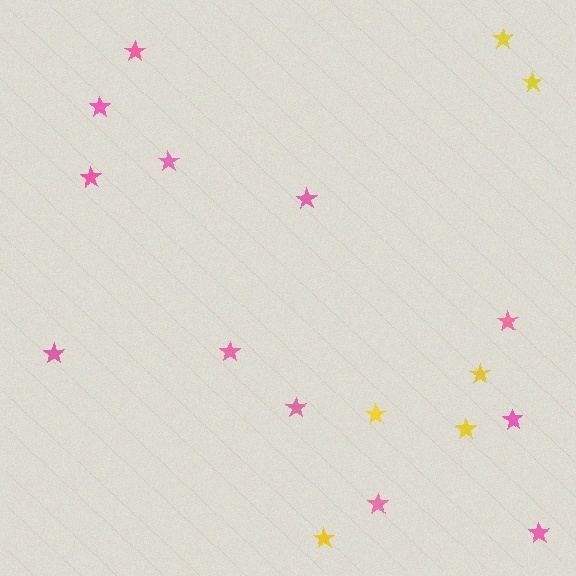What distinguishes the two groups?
There are 2 groups: one group of pink stars (12) and one group of yellow stars (6).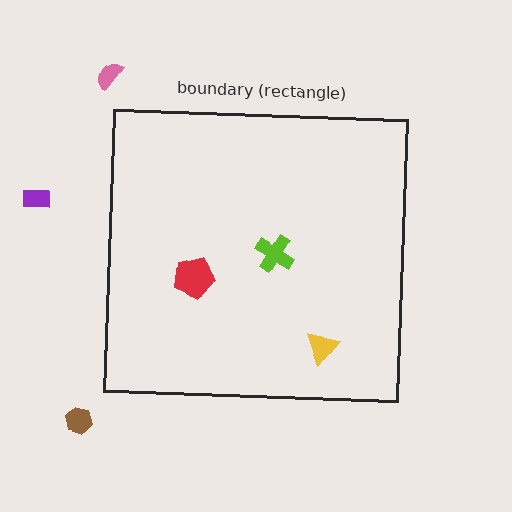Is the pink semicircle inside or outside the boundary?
Outside.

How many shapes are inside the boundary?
3 inside, 3 outside.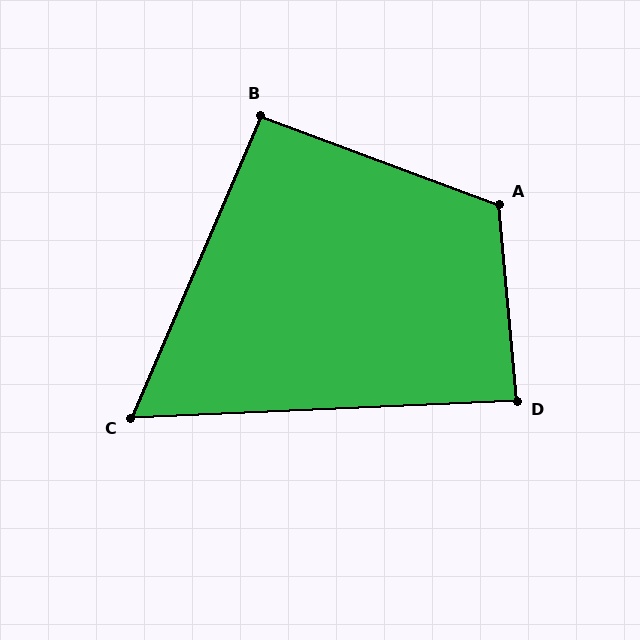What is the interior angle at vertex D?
Approximately 87 degrees (approximately right).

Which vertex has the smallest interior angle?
C, at approximately 64 degrees.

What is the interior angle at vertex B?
Approximately 93 degrees (approximately right).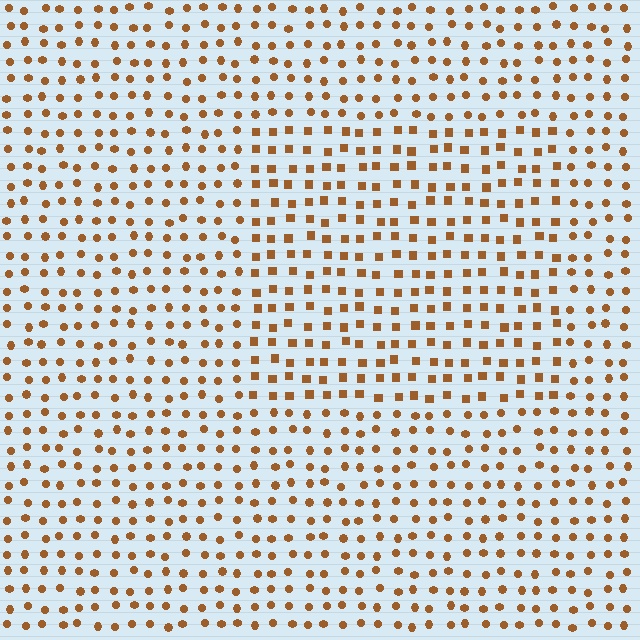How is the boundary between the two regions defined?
The boundary is defined by a change in element shape: squares inside vs. circles outside. All elements share the same color and spacing.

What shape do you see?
I see a rectangle.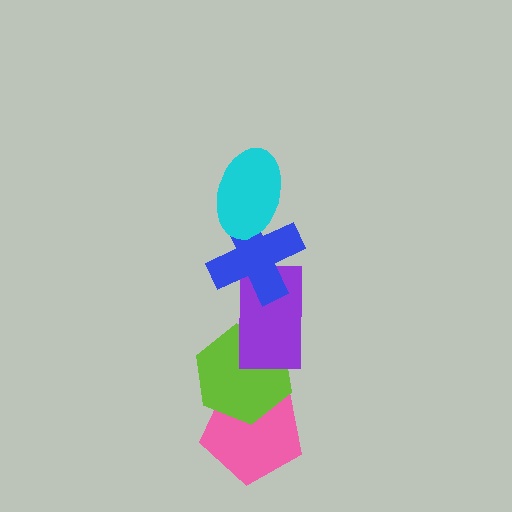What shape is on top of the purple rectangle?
The blue cross is on top of the purple rectangle.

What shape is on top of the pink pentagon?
The lime hexagon is on top of the pink pentagon.